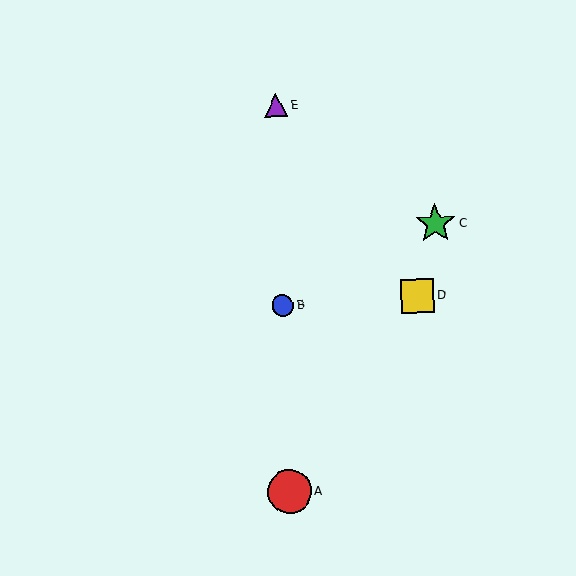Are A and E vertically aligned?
Yes, both are at x≈289.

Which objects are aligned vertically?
Objects A, B, E are aligned vertically.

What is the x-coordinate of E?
Object E is at x≈276.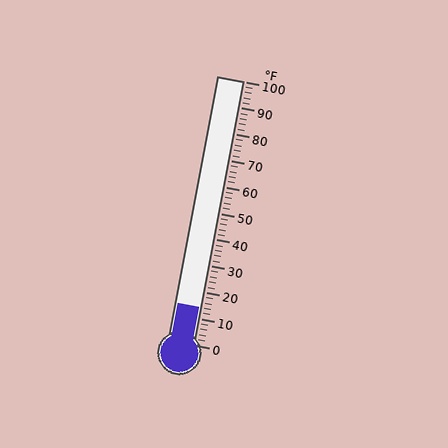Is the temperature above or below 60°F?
The temperature is below 60°F.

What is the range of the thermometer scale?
The thermometer scale ranges from 0°F to 100°F.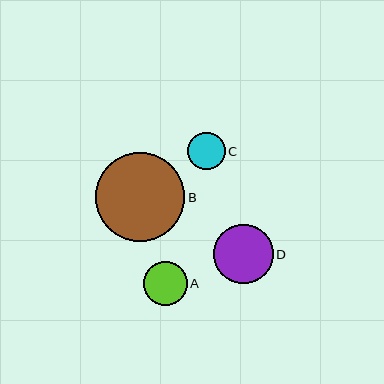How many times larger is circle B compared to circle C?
Circle B is approximately 2.3 times the size of circle C.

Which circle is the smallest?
Circle C is the smallest with a size of approximately 38 pixels.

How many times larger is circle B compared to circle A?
Circle B is approximately 2.0 times the size of circle A.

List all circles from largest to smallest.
From largest to smallest: B, D, A, C.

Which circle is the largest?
Circle B is the largest with a size of approximately 89 pixels.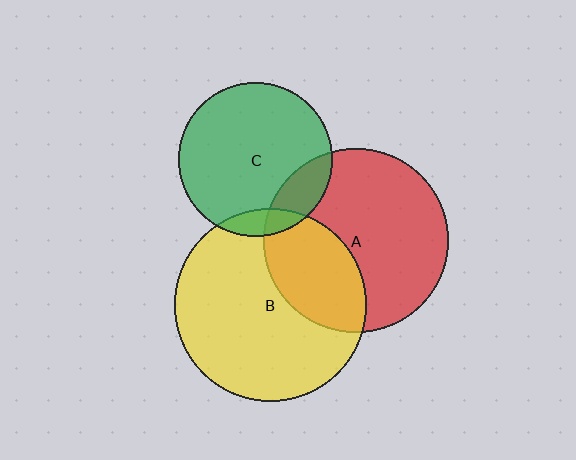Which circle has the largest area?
Circle B (yellow).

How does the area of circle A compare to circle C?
Approximately 1.4 times.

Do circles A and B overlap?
Yes.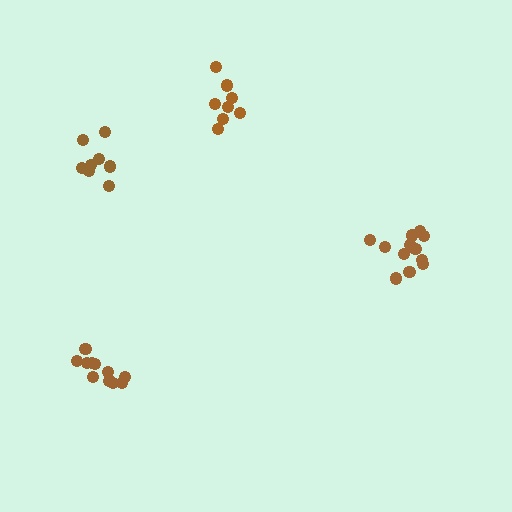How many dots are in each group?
Group 1: 13 dots, Group 2: 11 dots, Group 3: 8 dots, Group 4: 8 dots (40 total).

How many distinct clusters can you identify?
There are 4 distinct clusters.